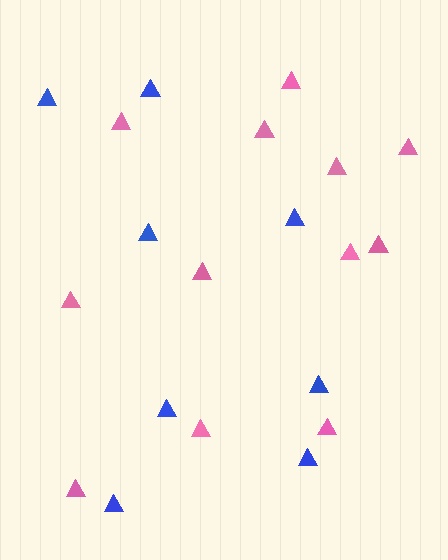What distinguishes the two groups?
There are 2 groups: one group of pink triangles (12) and one group of blue triangles (8).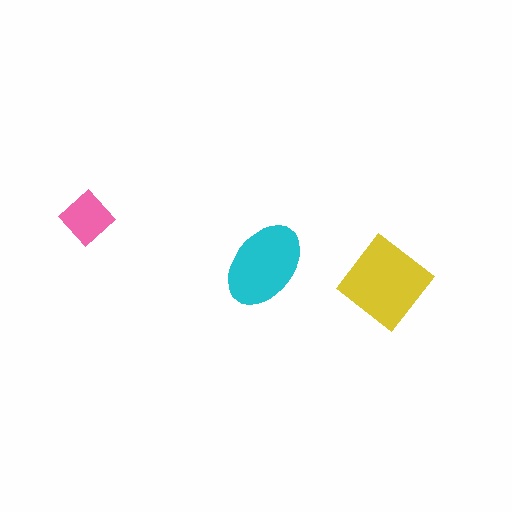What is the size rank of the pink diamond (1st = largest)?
3rd.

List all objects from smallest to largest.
The pink diamond, the cyan ellipse, the yellow diamond.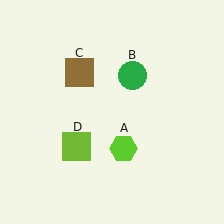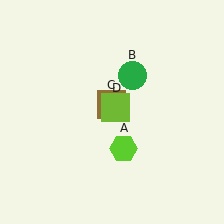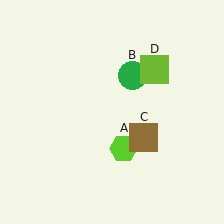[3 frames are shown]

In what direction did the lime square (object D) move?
The lime square (object D) moved up and to the right.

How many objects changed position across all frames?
2 objects changed position: brown square (object C), lime square (object D).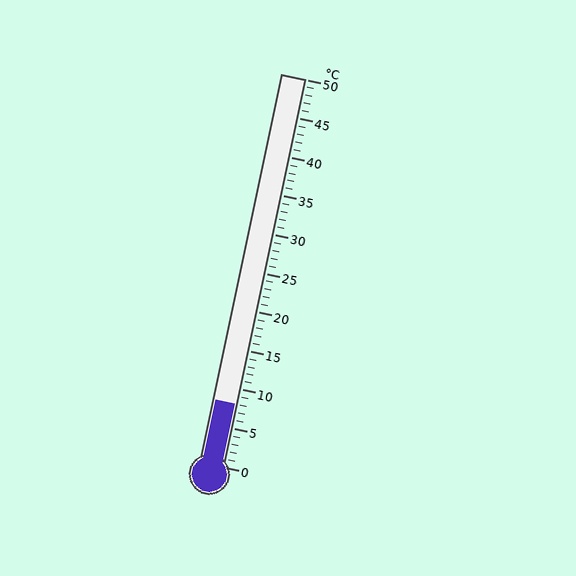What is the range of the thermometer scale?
The thermometer scale ranges from 0°C to 50°C.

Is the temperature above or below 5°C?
The temperature is above 5°C.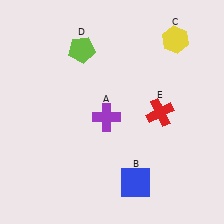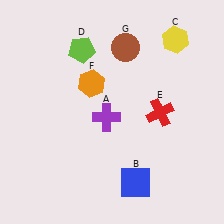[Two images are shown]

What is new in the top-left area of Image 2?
An orange hexagon (F) was added in the top-left area of Image 2.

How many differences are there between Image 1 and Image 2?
There are 2 differences between the two images.